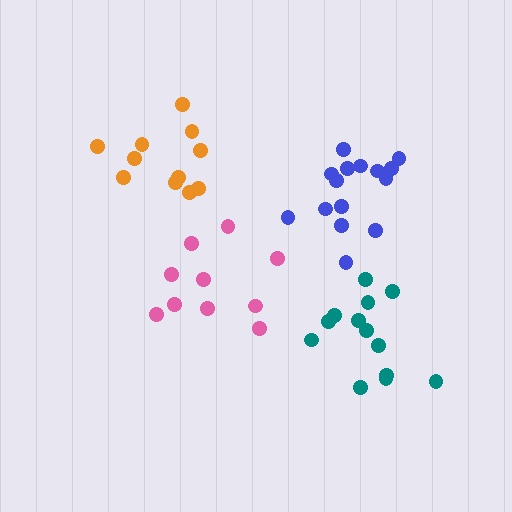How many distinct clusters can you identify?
There are 4 distinct clusters.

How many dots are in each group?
Group 1: 11 dots, Group 2: 15 dots, Group 3: 10 dots, Group 4: 13 dots (49 total).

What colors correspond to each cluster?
The clusters are colored: orange, blue, pink, teal.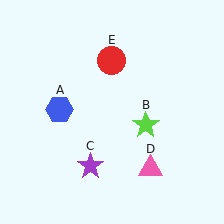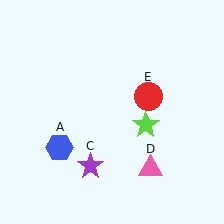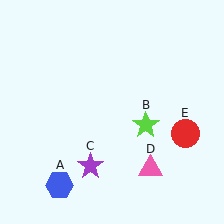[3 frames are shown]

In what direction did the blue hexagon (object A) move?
The blue hexagon (object A) moved down.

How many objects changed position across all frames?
2 objects changed position: blue hexagon (object A), red circle (object E).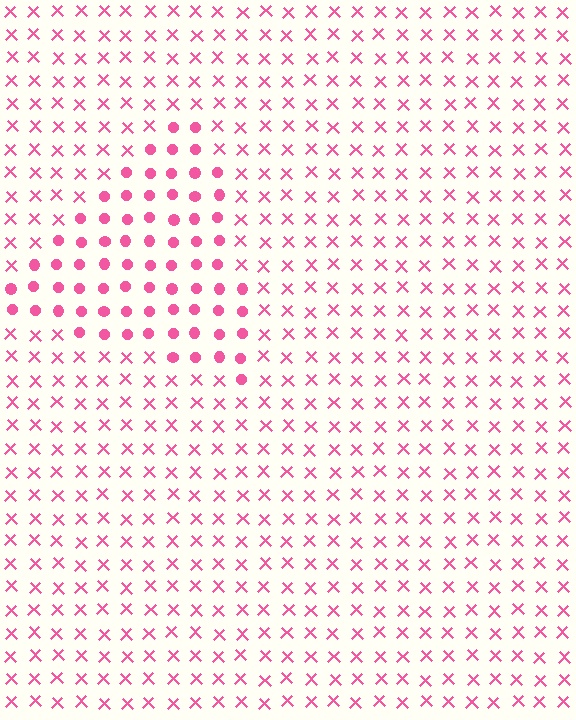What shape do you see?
I see a triangle.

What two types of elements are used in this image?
The image uses circles inside the triangle region and X marks outside it.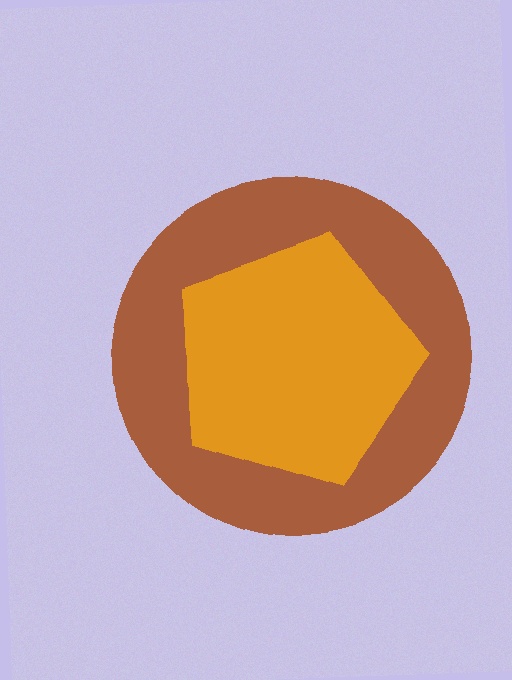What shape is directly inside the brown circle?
The orange pentagon.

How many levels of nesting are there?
2.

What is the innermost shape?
The orange pentagon.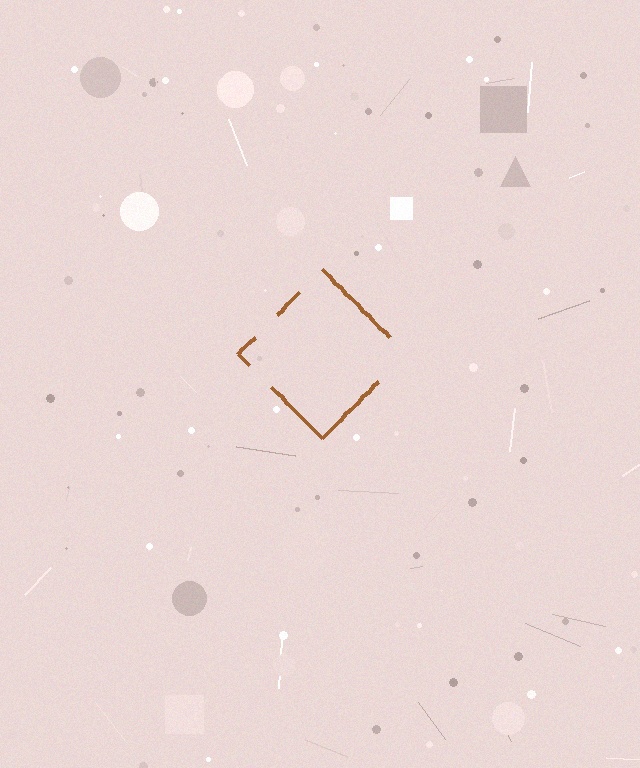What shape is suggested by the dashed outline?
The dashed outline suggests a diamond.